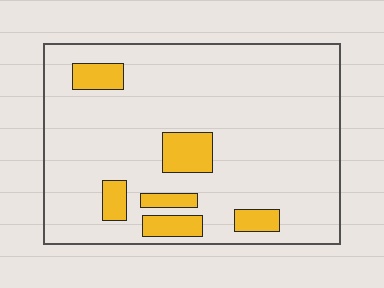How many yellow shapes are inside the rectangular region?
6.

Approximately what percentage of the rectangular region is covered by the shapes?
Approximately 15%.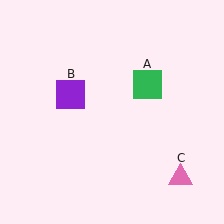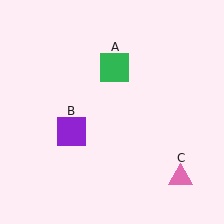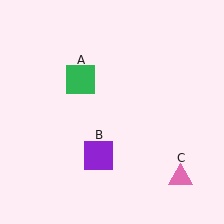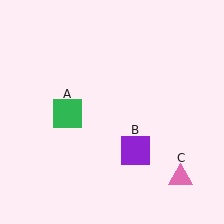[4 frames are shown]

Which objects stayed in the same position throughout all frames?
Pink triangle (object C) remained stationary.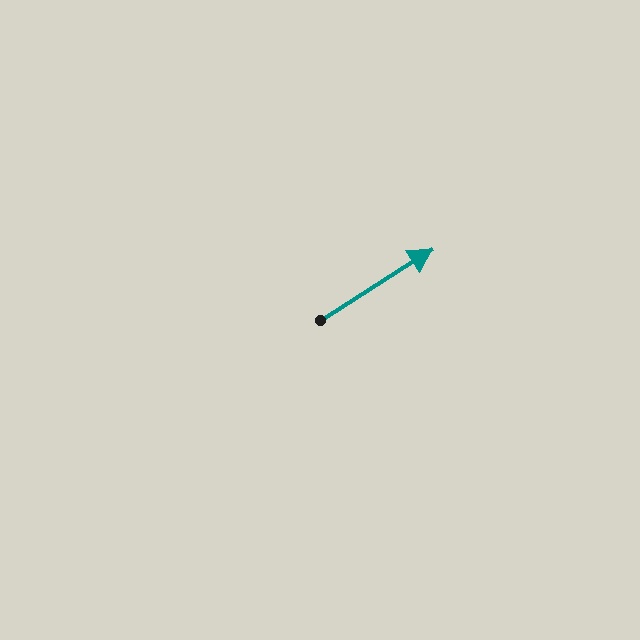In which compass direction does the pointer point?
Northeast.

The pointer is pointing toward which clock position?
Roughly 2 o'clock.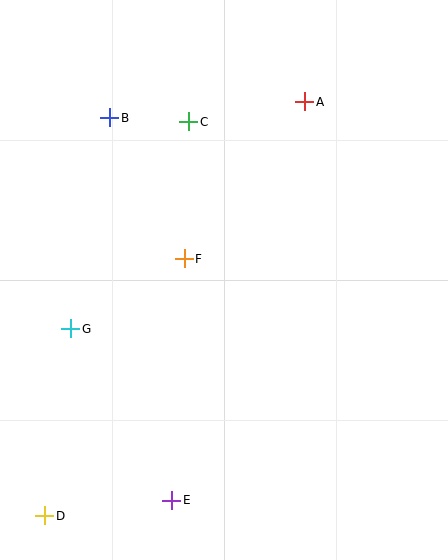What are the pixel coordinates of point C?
Point C is at (189, 122).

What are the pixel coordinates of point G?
Point G is at (71, 329).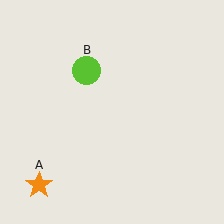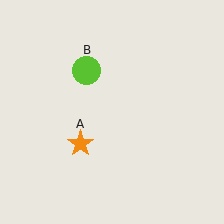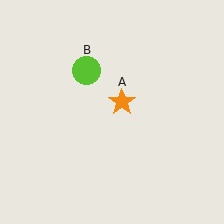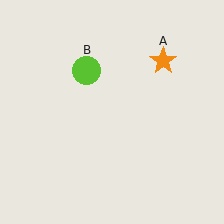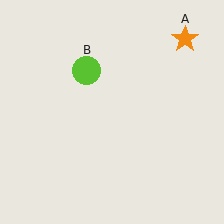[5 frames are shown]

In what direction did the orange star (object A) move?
The orange star (object A) moved up and to the right.